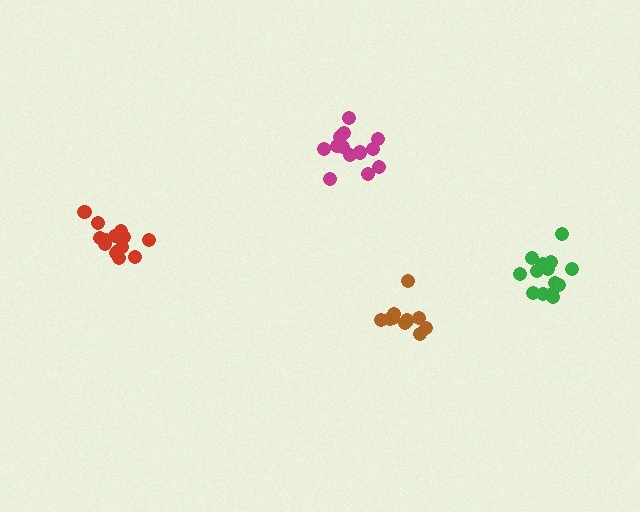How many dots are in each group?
Group 1: 10 dots, Group 2: 15 dots, Group 3: 15 dots, Group 4: 14 dots (54 total).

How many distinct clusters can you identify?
There are 4 distinct clusters.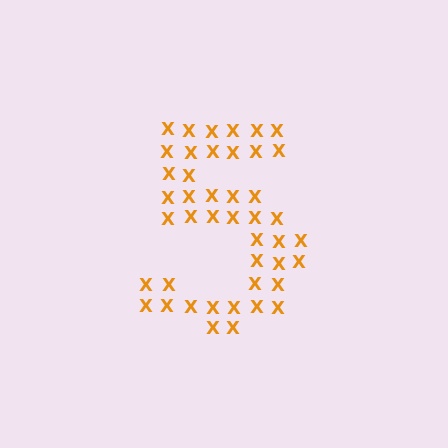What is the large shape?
The large shape is the digit 5.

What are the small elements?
The small elements are letter X's.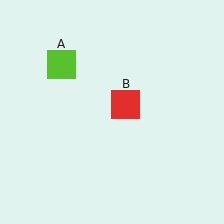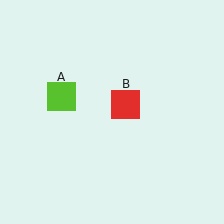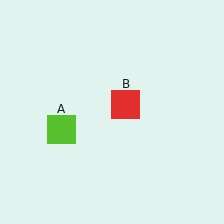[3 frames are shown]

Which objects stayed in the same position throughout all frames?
Red square (object B) remained stationary.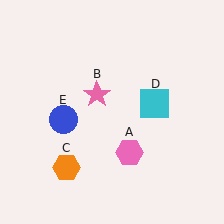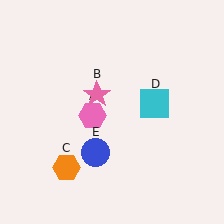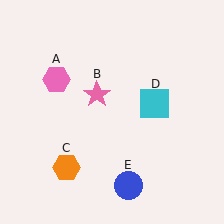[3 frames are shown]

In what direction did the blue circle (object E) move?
The blue circle (object E) moved down and to the right.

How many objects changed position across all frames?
2 objects changed position: pink hexagon (object A), blue circle (object E).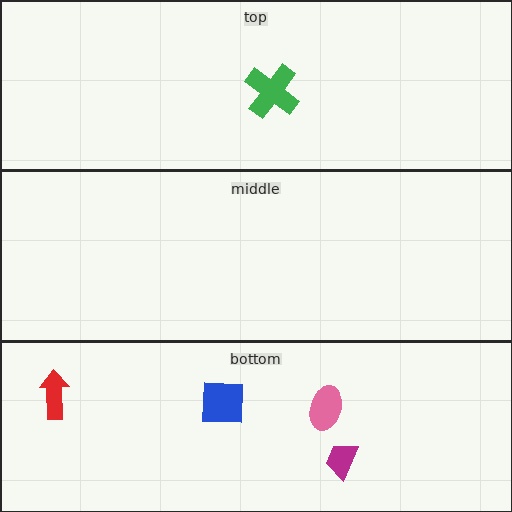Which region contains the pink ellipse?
The bottom region.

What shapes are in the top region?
The green cross.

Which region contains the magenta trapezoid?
The bottom region.